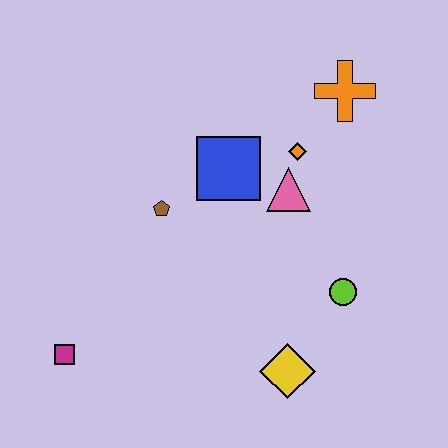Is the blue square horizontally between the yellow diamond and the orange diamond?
No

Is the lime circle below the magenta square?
No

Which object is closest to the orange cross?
The orange diamond is closest to the orange cross.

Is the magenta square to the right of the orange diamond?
No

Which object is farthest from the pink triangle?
The magenta square is farthest from the pink triangle.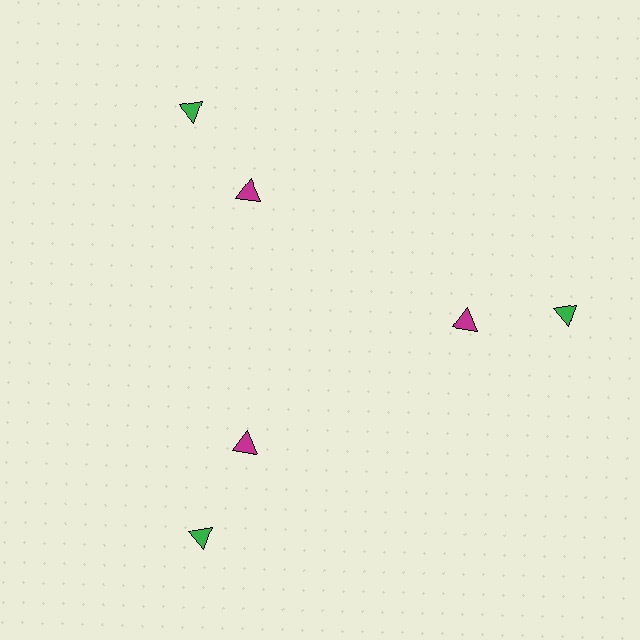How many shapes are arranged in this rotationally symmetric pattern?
There are 6 shapes, arranged in 3 groups of 2.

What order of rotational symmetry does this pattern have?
This pattern has 3-fold rotational symmetry.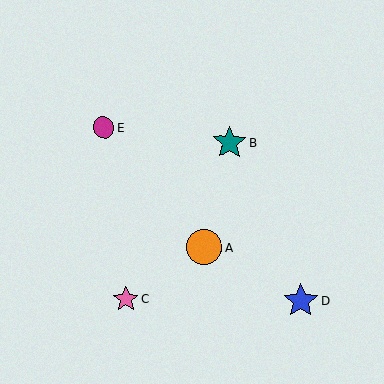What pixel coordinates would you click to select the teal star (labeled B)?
Click at (229, 143) to select the teal star B.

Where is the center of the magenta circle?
The center of the magenta circle is at (104, 127).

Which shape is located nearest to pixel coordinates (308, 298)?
The blue star (labeled D) at (301, 301) is nearest to that location.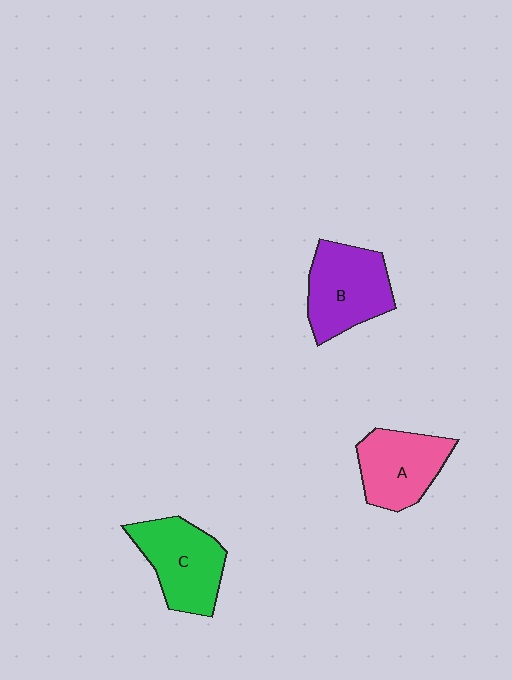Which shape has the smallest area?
Shape A (pink).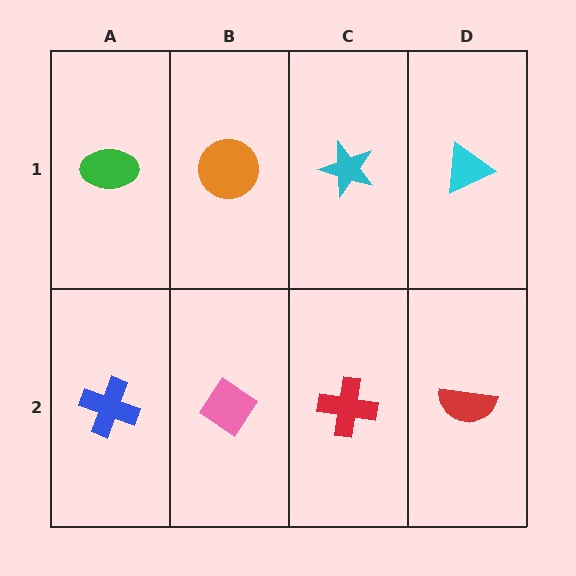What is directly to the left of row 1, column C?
An orange circle.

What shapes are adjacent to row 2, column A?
A green ellipse (row 1, column A), a pink diamond (row 2, column B).